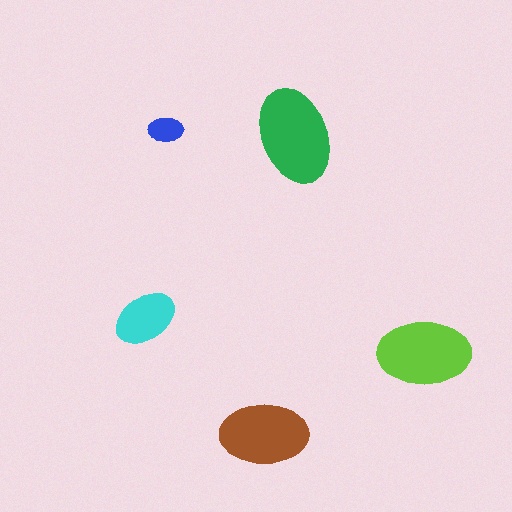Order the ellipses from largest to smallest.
the green one, the lime one, the brown one, the cyan one, the blue one.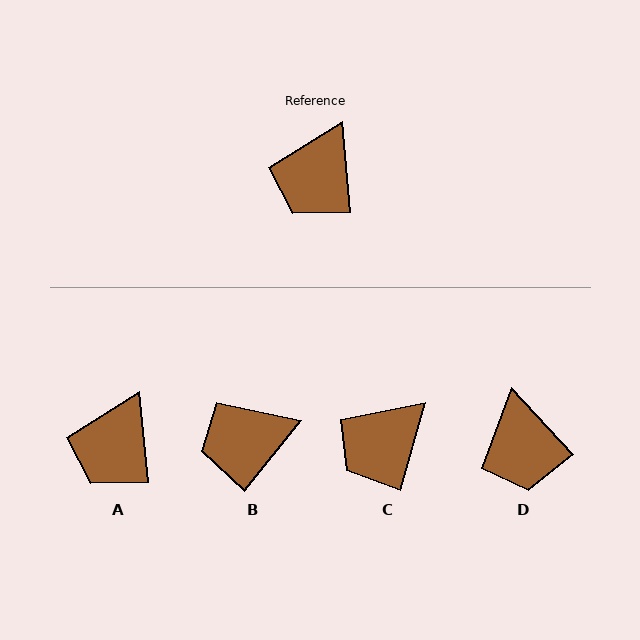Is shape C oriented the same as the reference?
No, it is off by about 21 degrees.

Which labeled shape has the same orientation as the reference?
A.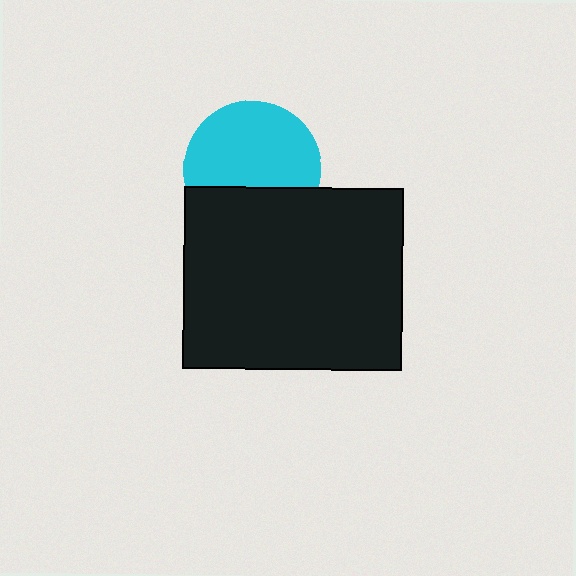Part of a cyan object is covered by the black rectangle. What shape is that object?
It is a circle.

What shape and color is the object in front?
The object in front is a black rectangle.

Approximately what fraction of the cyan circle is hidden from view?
Roughly 34% of the cyan circle is hidden behind the black rectangle.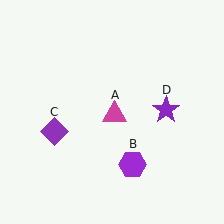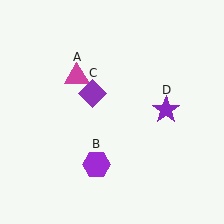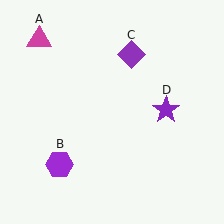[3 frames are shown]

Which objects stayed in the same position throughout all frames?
Purple star (object D) remained stationary.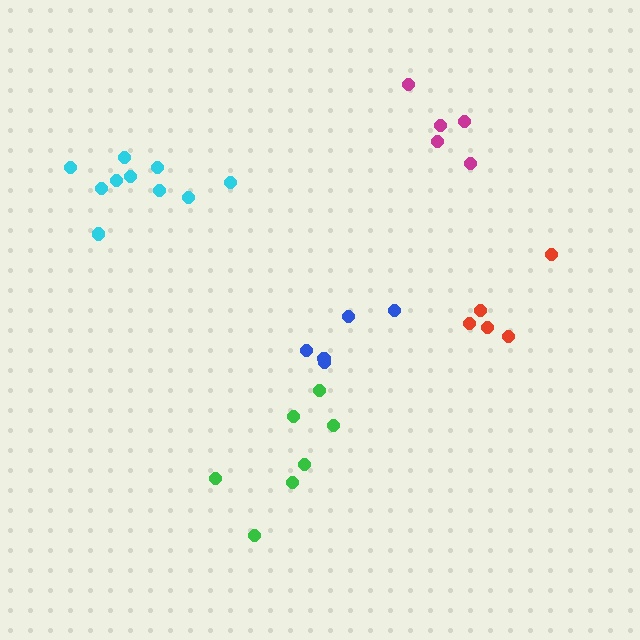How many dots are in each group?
Group 1: 10 dots, Group 2: 7 dots, Group 3: 5 dots, Group 4: 5 dots, Group 5: 5 dots (32 total).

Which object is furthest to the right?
The red cluster is rightmost.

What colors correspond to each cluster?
The clusters are colored: cyan, green, blue, red, magenta.